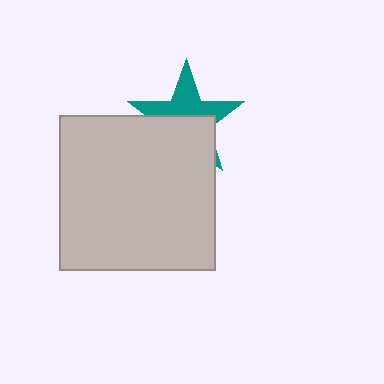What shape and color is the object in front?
The object in front is a light gray square.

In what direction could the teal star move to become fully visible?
The teal star could move up. That would shift it out from behind the light gray square entirely.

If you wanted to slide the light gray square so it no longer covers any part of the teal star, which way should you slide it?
Slide it down — that is the most direct way to separate the two shapes.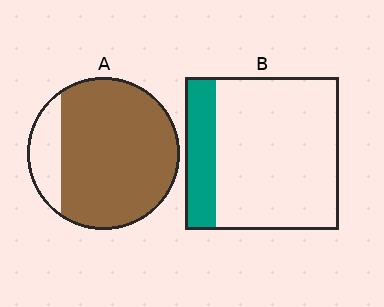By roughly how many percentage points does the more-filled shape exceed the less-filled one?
By roughly 65 percentage points (A over B).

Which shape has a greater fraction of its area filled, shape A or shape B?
Shape A.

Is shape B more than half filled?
No.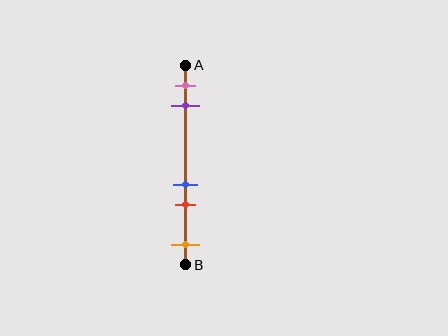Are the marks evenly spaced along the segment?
No, the marks are not evenly spaced.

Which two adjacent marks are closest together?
The blue and red marks are the closest adjacent pair.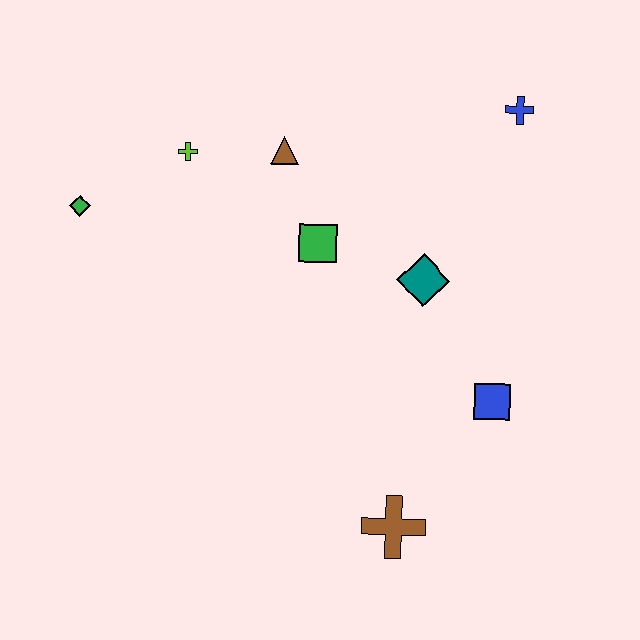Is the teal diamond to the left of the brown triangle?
No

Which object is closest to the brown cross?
The blue square is closest to the brown cross.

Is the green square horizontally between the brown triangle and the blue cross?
Yes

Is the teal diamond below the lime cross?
Yes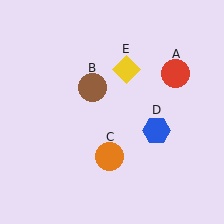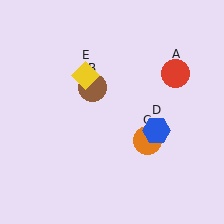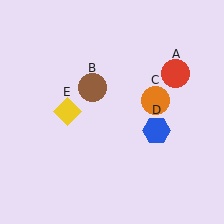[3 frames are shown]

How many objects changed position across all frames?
2 objects changed position: orange circle (object C), yellow diamond (object E).